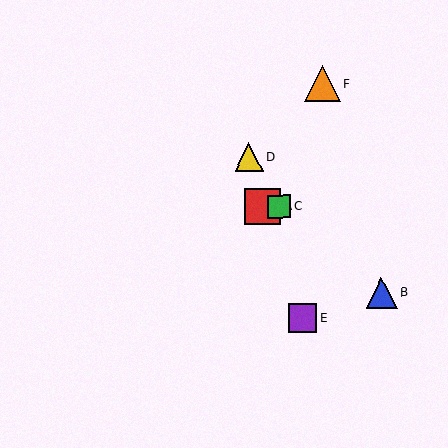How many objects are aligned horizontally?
2 objects (A, C) are aligned horizontally.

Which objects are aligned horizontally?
Objects A, C are aligned horizontally.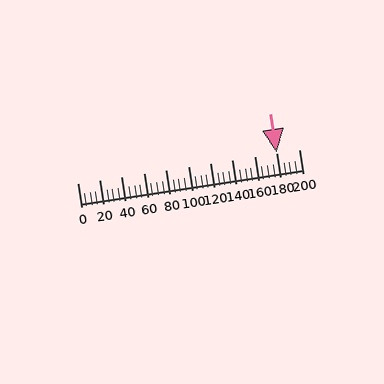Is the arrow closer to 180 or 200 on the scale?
The arrow is closer to 180.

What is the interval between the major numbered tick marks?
The major tick marks are spaced 20 units apart.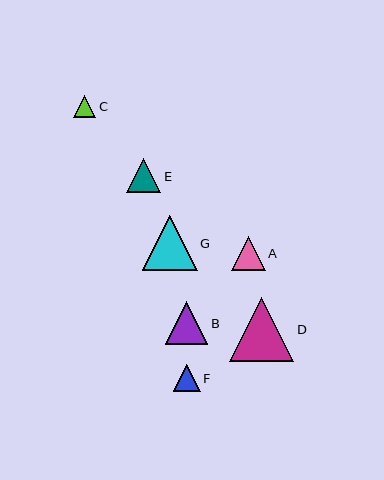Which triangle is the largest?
Triangle D is the largest with a size of approximately 64 pixels.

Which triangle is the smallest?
Triangle C is the smallest with a size of approximately 22 pixels.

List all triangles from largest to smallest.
From largest to smallest: D, G, B, E, A, F, C.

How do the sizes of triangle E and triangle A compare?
Triangle E and triangle A are approximately the same size.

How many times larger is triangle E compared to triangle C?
Triangle E is approximately 1.5 times the size of triangle C.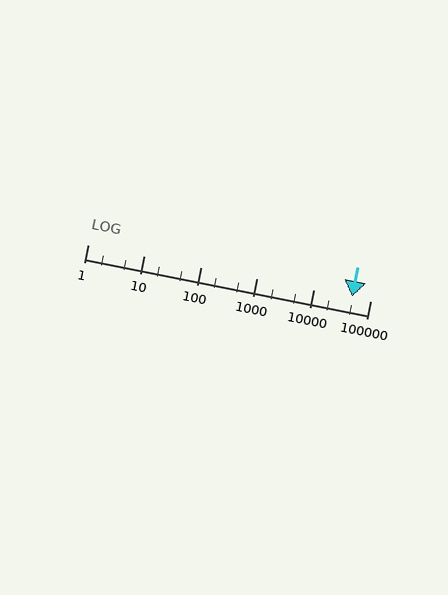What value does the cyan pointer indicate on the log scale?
The pointer indicates approximately 47000.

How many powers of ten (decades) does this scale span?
The scale spans 5 decades, from 1 to 100000.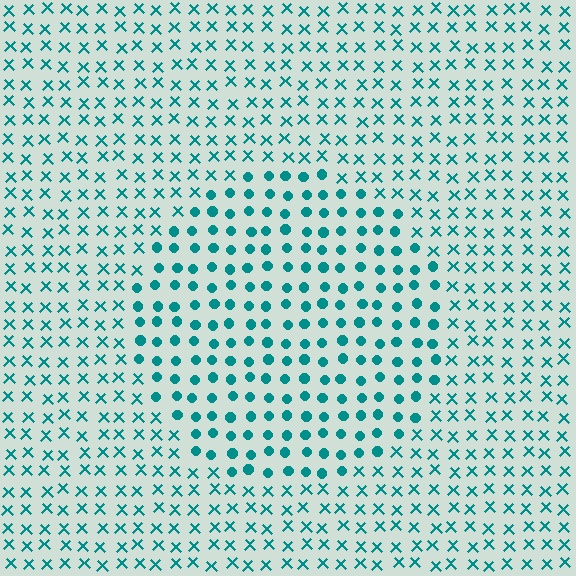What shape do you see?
I see a circle.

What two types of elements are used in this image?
The image uses circles inside the circle region and X marks outside it.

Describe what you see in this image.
The image is filled with small teal elements arranged in a uniform grid. A circle-shaped region contains circles, while the surrounding area contains X marks. The boundary is defined purely by the change in element shape.